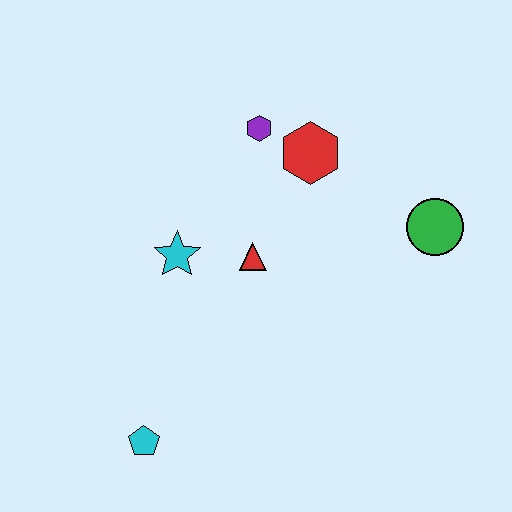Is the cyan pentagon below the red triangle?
Yes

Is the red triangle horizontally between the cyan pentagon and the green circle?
Yes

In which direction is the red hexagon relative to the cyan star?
The red hexagon is to the right of the cyan star.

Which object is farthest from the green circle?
The cyan pentagon is farthest from the green circle.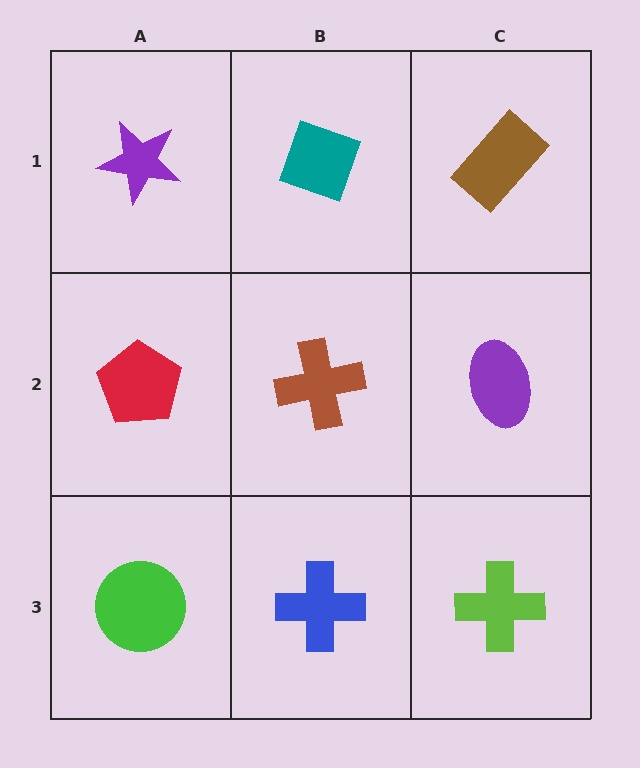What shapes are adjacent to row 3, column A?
A red pentagon (row 2, column A), a blue cross (row 3, column B).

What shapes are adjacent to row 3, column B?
A brown cross (row 2, column B), a green circle (row 3, column A), a lime cross (row 3, column C).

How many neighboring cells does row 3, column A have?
2.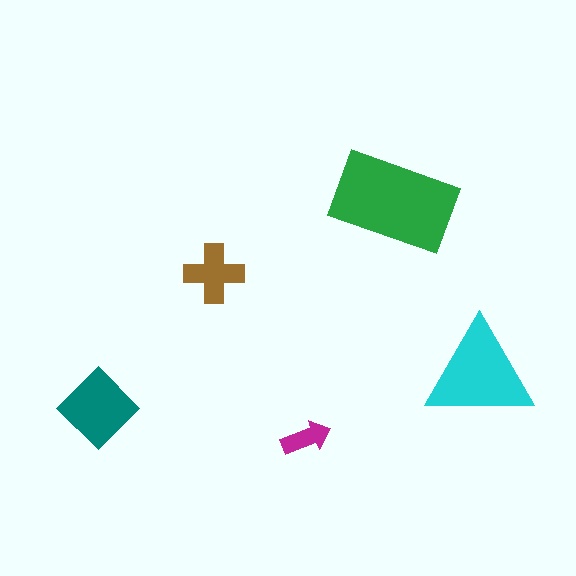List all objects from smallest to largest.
The magenta arrow, the brown cross, the teal diamond, the cyan triangle, the green rectangle.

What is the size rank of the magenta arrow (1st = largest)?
5th.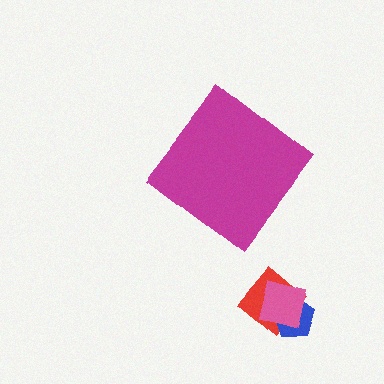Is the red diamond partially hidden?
No, the red diamond is fully visible.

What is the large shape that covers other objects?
A magenta diamond.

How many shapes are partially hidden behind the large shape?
0 shapes are partially hidden.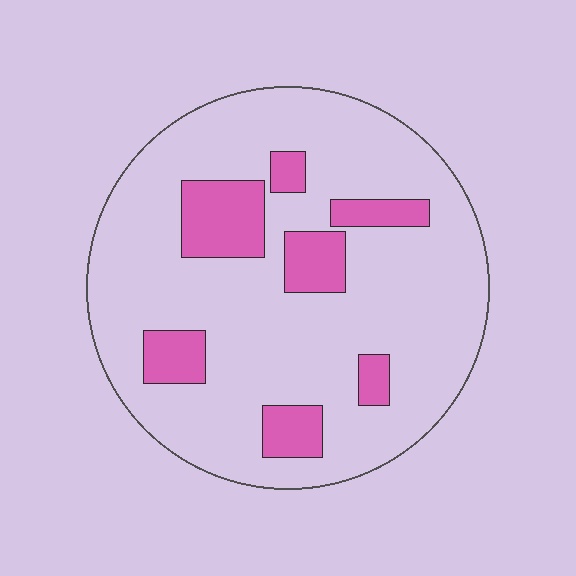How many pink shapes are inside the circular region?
7.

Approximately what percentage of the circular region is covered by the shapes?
Approximately 20%.